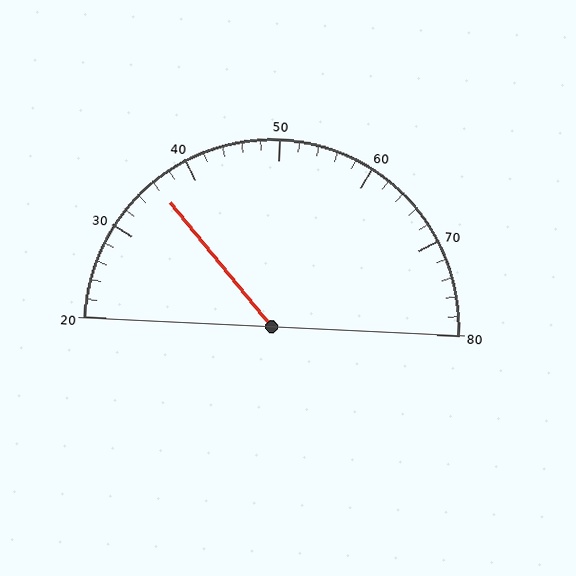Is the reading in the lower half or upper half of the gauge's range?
The reading is in the lower half of the range (20 to 80).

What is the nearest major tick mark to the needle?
The nearest major tick mark is 40.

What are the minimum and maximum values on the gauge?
The gauge ranges from 20 to 80.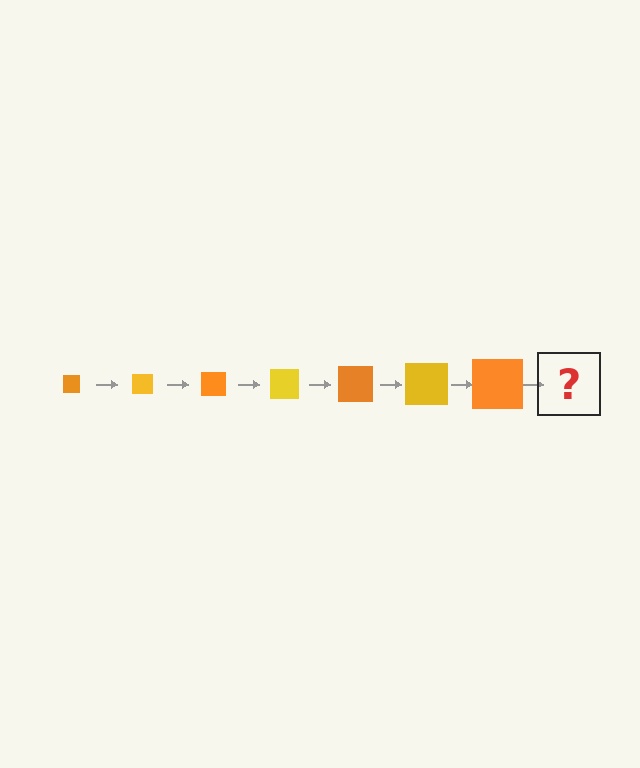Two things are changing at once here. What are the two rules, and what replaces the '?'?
The two rules are that the square grows larger each step and the color cycles through orange and yellow. The '?' should be a yellow square, larger than the previous one.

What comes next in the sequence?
The next element should be a yellow square, larger than the previous one.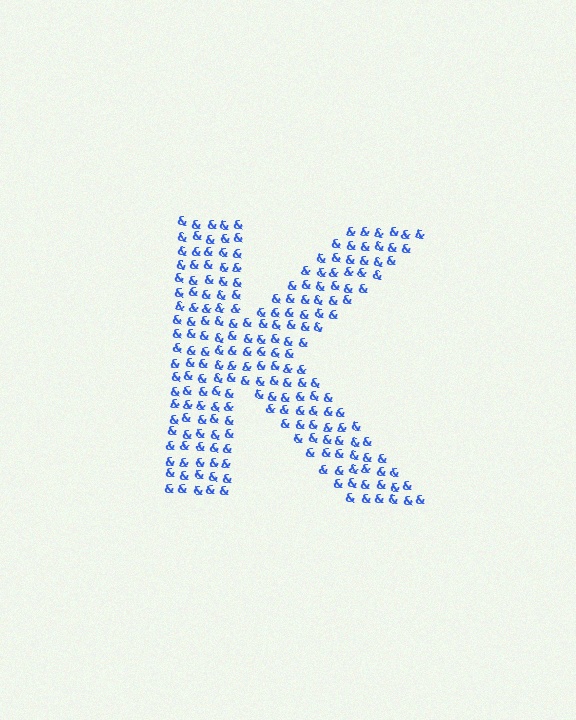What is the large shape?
The large shape is the letter K.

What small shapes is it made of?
It is made of small ampersands.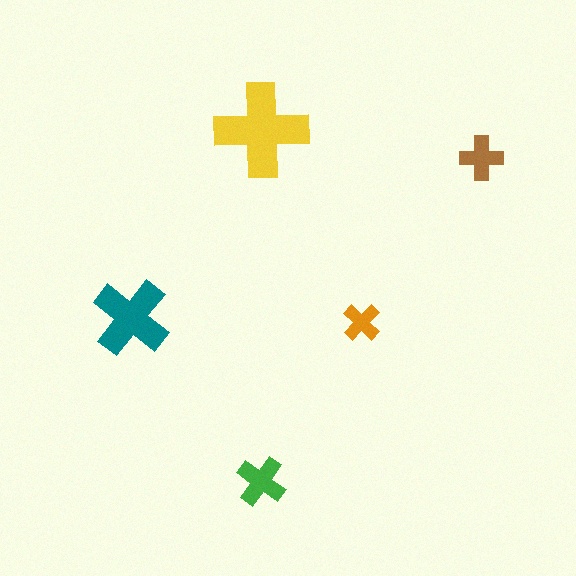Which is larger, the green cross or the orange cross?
The green one.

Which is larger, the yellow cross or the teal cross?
The yellow one.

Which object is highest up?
The yellow cross is topmost.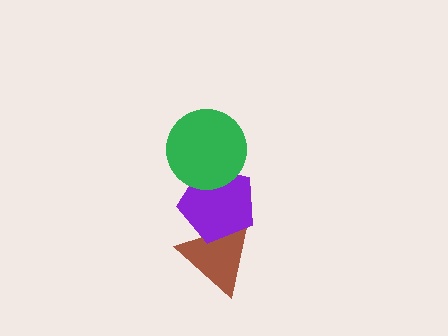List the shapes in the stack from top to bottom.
From top to bottom: the green circle, the purple pentagon, the brown triangle.